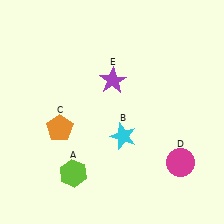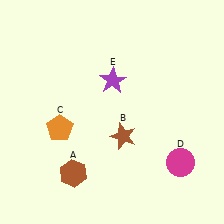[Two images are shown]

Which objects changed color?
A changed from lime to brown. B changed from cyan to brown.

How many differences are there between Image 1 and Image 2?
There are 2 differences between the two images.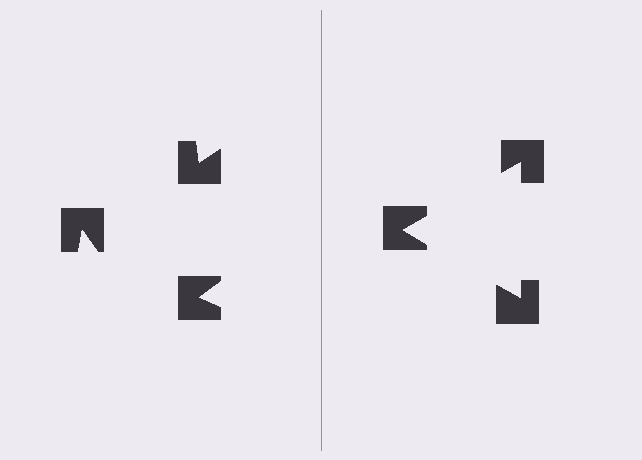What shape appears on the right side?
An illusory triangle.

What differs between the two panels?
The notched squares are positioned identically on both sides; only the wedge orientations differ. On the right they align to a triangle; on the left they are misaligned.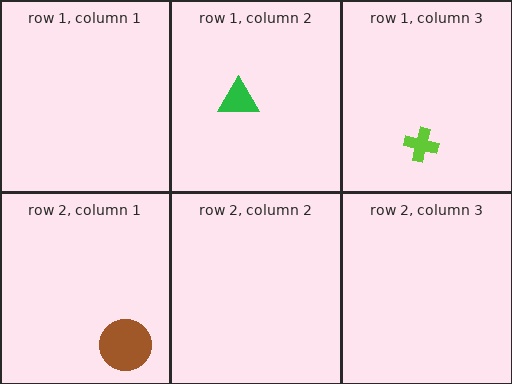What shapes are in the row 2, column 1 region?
The brown circle.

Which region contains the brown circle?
The row 2, column 1 region.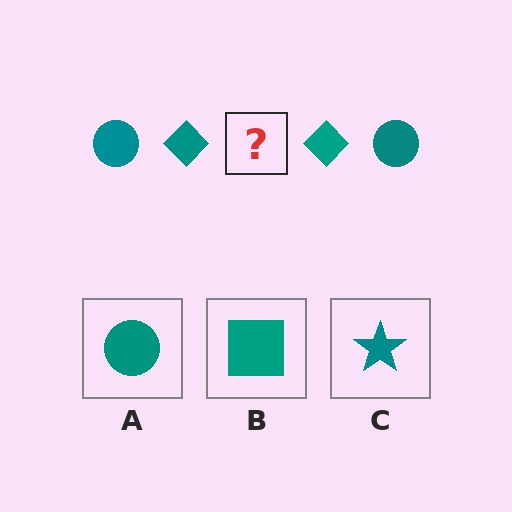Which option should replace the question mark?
Option A.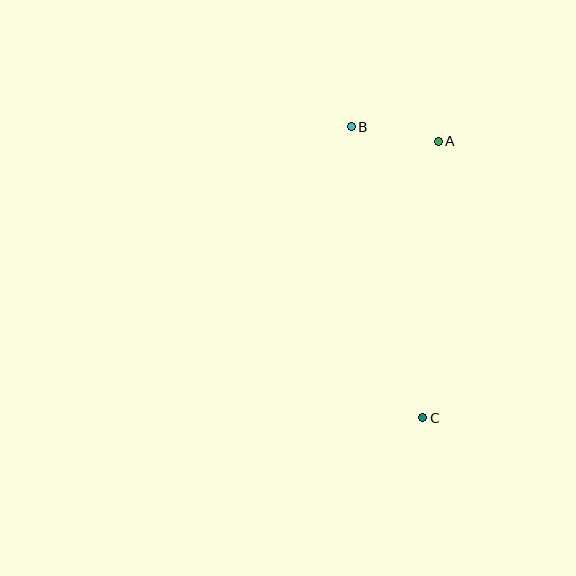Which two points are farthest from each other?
Points B and C are farthest from each other.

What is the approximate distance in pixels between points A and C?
The distance between A and C is approximately 277 pixels.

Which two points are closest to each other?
Points A and B are closest to each other.